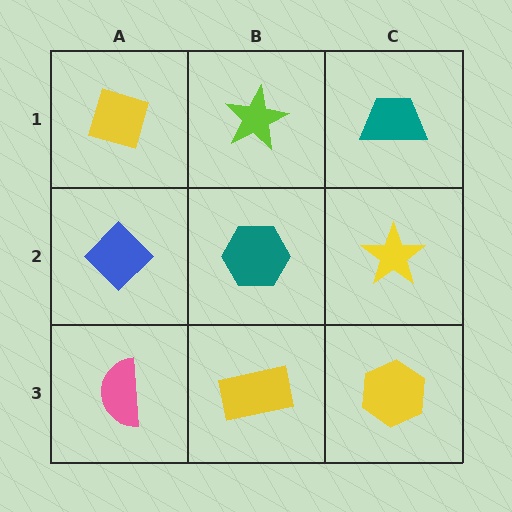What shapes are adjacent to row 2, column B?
A lime star (row 1, column B), a yellow rectangle (row 3, column B), a blue diamond (row 2, column A), a yellow star (row 2, column C).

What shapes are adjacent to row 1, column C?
A yellow star (row 2, column C), a lime star (row 1, column B).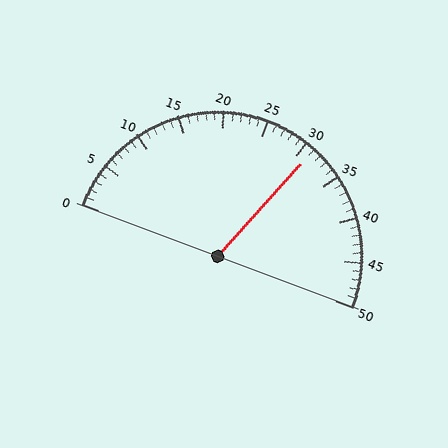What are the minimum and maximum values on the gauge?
The gauge ranges from 0 to 50.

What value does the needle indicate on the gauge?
The needle indicates approximately 31.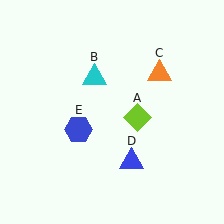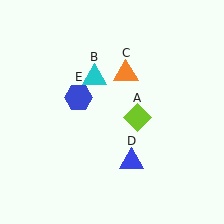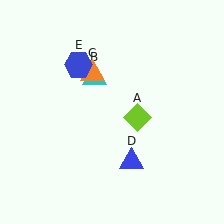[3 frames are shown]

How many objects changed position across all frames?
2 objects changed position: orange triangle (object C), blue hexagon (object E).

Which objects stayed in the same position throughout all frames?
Lime diamond (object A) and cyan triangle (object B) and blue triangle (object D) remained stationary.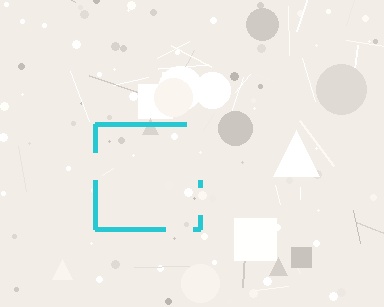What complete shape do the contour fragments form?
The contour fragments form a square.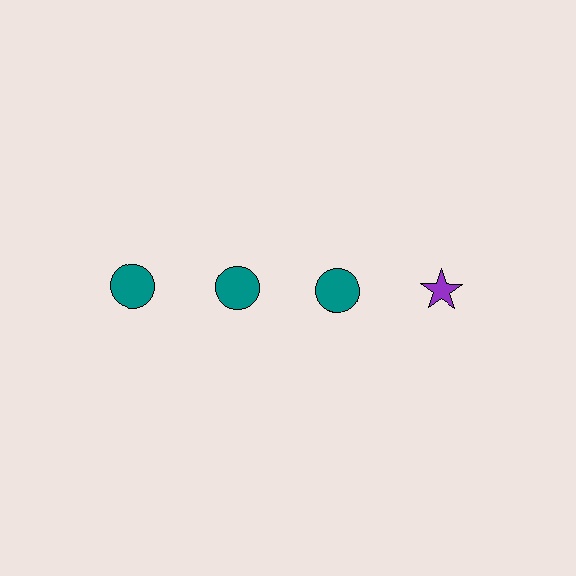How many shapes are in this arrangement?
There are 4 shapes arranged in a grid pattern.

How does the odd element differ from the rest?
It differs in both color (purple instead of teal) and shape (star instead of circle).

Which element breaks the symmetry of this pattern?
The purple star in the top row, second from right column breaks the symmetry. All other shapes are teal circles.